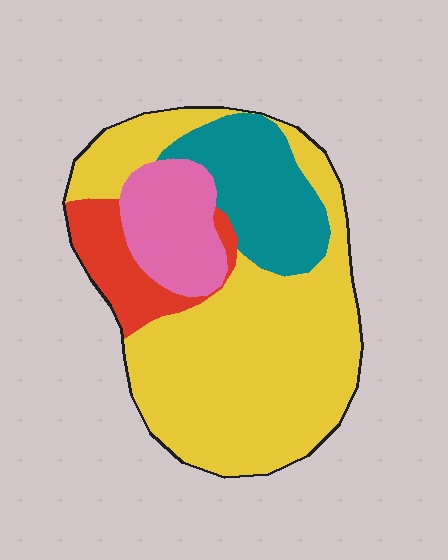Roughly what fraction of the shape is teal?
Teal takes up about one sixth (1/6) of the shape.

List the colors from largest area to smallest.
From largest to smallest: yellow, teal, pink, red.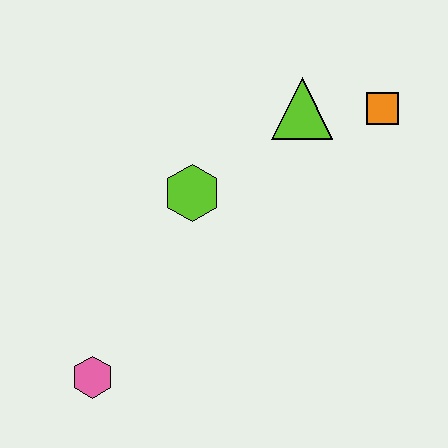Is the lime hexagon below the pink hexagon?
No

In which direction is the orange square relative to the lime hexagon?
The orange square is to the right of the lime hexagon.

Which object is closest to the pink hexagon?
The lime hexagon is closest to the pink hexagon.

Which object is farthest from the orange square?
The pink hexagon is farthest from the orange square.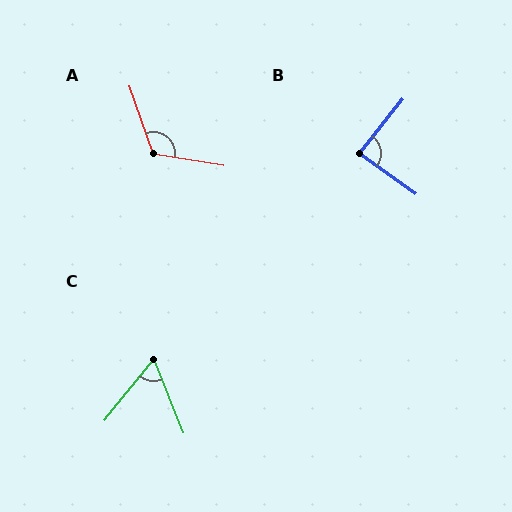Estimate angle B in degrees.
Approximately 87 degrees.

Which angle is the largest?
A, at approximately 119 degrees.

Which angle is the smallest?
C, at approximately 60 degrees.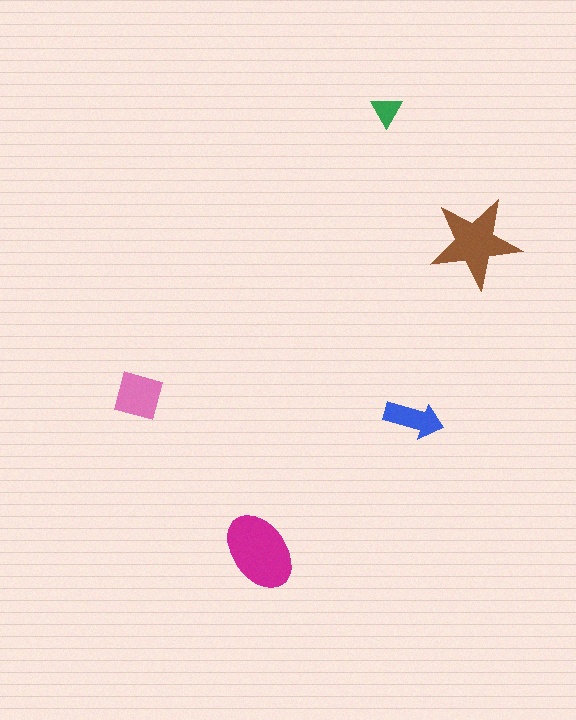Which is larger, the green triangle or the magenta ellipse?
The magenta ellipse.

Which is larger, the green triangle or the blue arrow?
The blue arrow.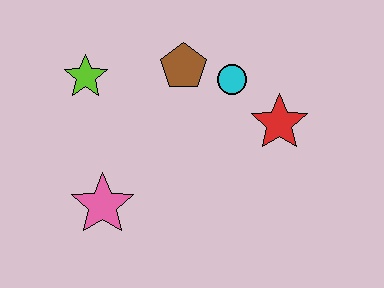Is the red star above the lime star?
No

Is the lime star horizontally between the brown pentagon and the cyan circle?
No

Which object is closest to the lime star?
The brown pentagon is closest to the lime star.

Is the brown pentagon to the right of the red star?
No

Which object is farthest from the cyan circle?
The pink star is farthest from the cyan circle.